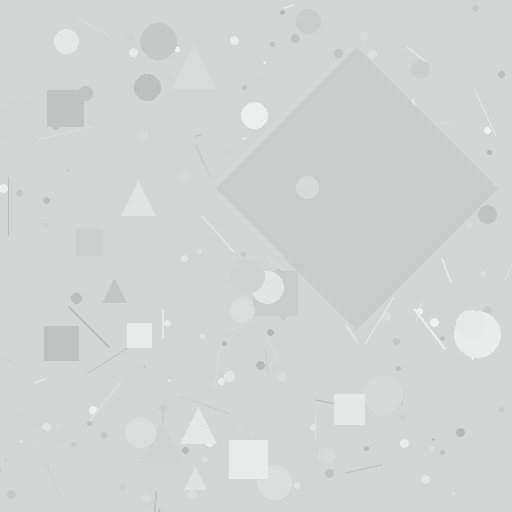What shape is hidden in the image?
A diamond is hidden in the image.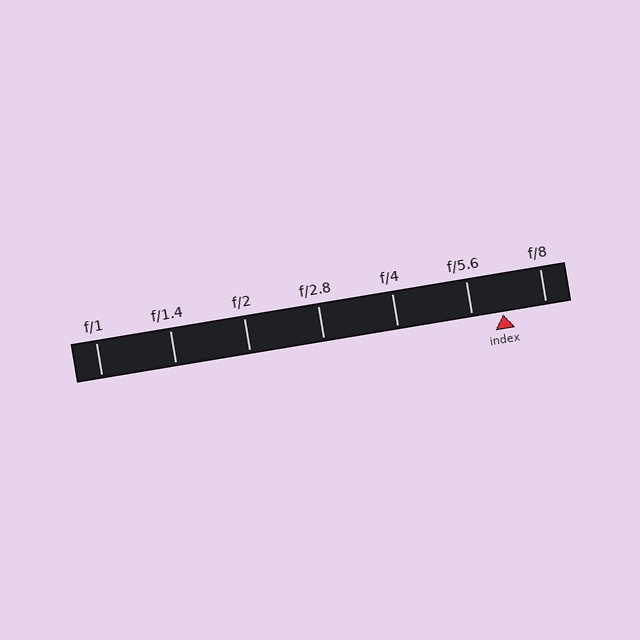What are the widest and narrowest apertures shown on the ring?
The widest aperture shown is f/1 and the narrowest is f/8.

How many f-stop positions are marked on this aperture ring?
There are 7 f-stop positions marked.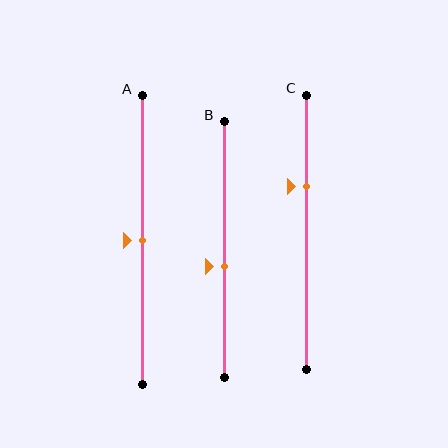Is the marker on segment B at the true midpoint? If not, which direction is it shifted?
No, the marker on segment B is shifted downward by about 7% of the segment length.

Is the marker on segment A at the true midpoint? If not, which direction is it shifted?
Yes, the marker on segment A is at the true midpoint.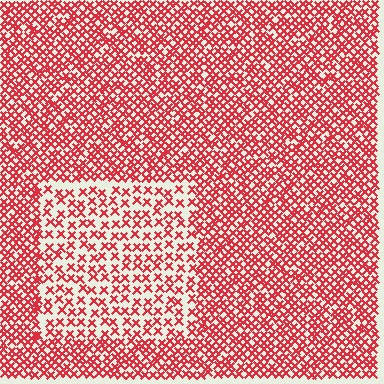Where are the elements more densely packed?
The elements are more densely packed outside the rectangle boundary.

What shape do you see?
I see a rectangle.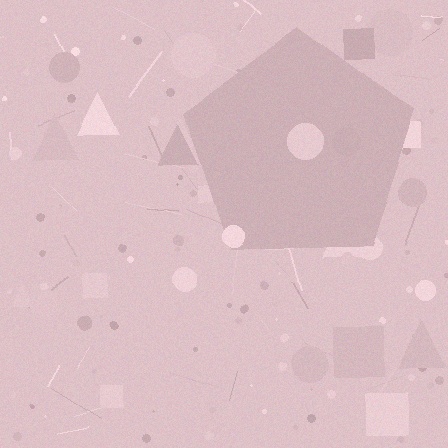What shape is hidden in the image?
A pentagon is hidden in the image.